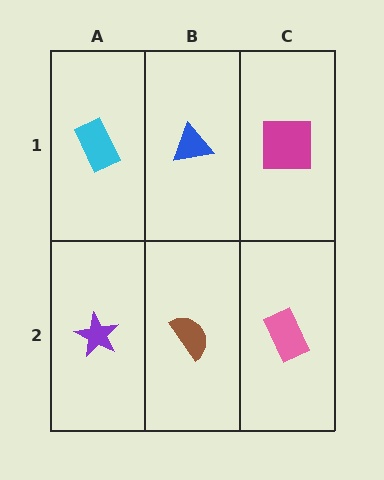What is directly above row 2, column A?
A cyan rectangle.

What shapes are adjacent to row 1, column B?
A brown semicircle (row 2, column B), a cyan rectangle (row 1, column A), a magenta square (row 1, column C).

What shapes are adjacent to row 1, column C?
A pink rectangle (row 2, column C), a blue triangle (row 1, column B).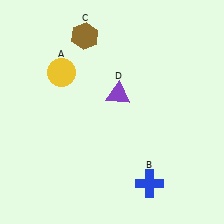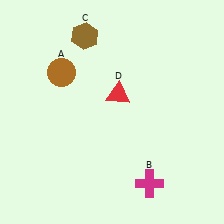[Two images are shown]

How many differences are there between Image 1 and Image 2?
There are 3 differences between the two images.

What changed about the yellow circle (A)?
In Image 1, A is yellow. In Image 2, it changed to brown.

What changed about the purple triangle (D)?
In Image 1, D is purple. In Image 2, it changed to red.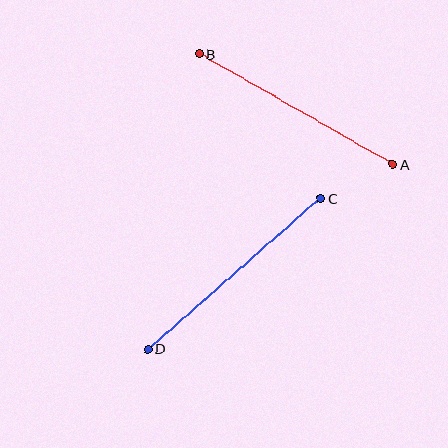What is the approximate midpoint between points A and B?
The midpoint is at approximately (296, 109) pixels.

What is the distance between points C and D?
The distance is approximately 229 pixels.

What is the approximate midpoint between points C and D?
The midpoint is at approximately (234, 274) pixels.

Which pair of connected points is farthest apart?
Points C and D are farthest apart.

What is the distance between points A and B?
The distance is approximately 222 pixels.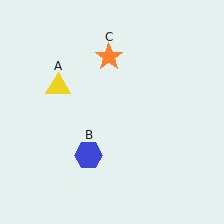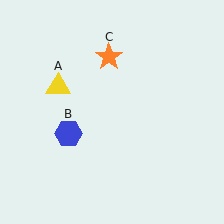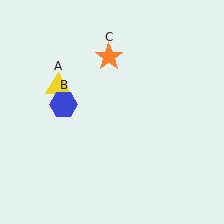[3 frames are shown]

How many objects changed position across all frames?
1 object changed position: blue hexagon (object B).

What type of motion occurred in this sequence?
The blue hexagon (object B) rotated clockwise around the center of the scene.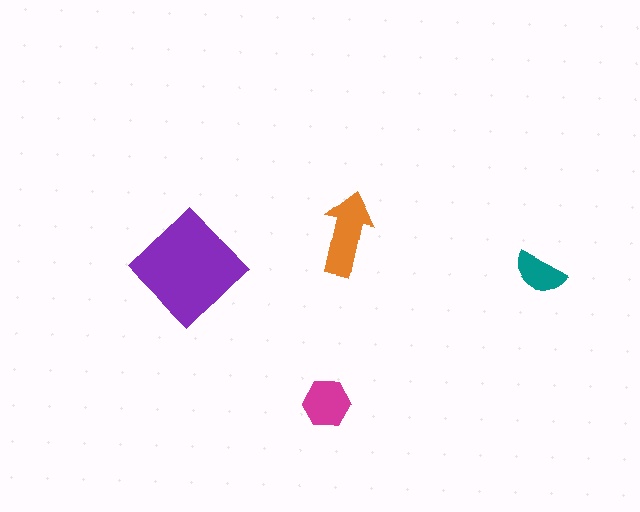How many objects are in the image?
There are 4 objects in the image.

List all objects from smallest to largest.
The teal semicircle, the magenta hexagon, the orange arrow, the purple diamond.